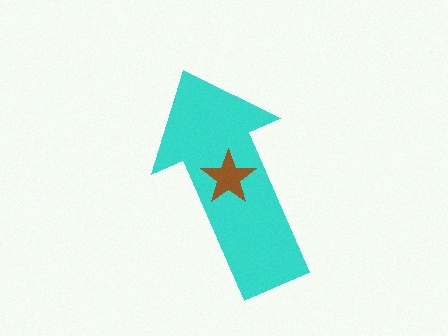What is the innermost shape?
The brown star.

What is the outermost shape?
The cyan arrow.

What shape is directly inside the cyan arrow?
The brown star.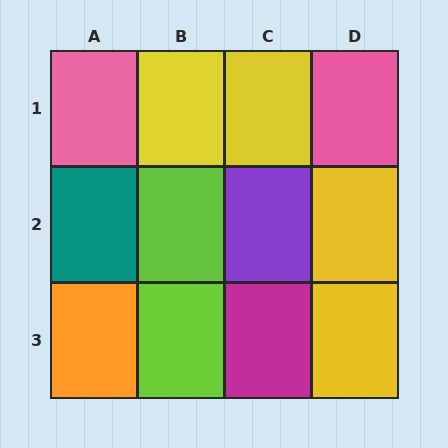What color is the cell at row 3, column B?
Lime.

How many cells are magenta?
1 cell is magenta.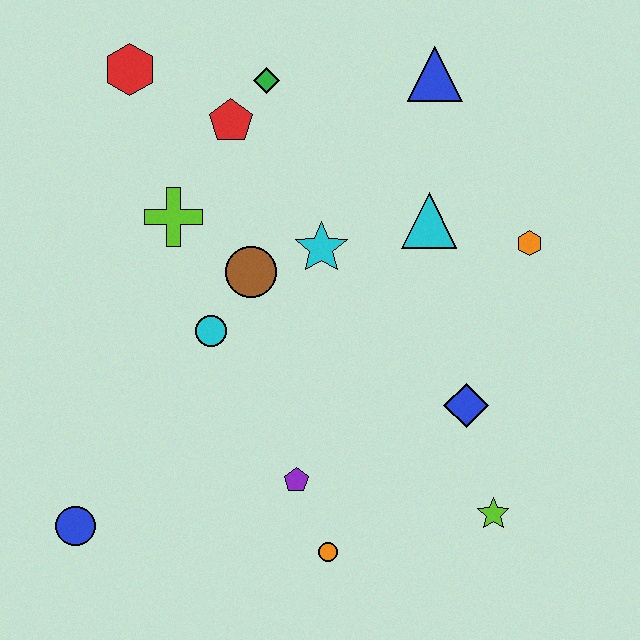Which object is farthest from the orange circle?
The red hexagon is farthest from the orange circle.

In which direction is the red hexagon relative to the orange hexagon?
The red hexagon is to the left of the orange hexagon.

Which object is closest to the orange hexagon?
The cyan triangle is closest to the orange hexagon.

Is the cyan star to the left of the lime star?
Yes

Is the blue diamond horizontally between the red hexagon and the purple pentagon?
No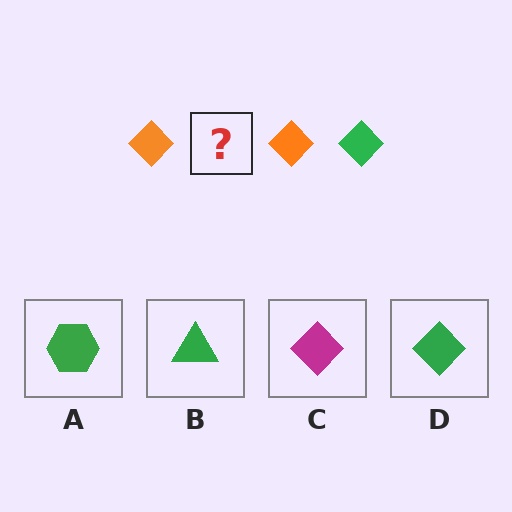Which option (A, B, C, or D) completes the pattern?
D.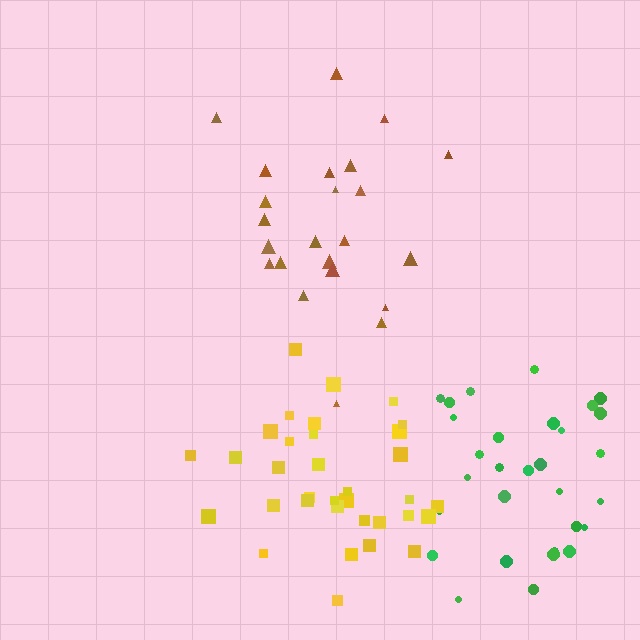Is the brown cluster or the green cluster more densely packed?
Green.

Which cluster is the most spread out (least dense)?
Brown.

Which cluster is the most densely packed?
Yellow.